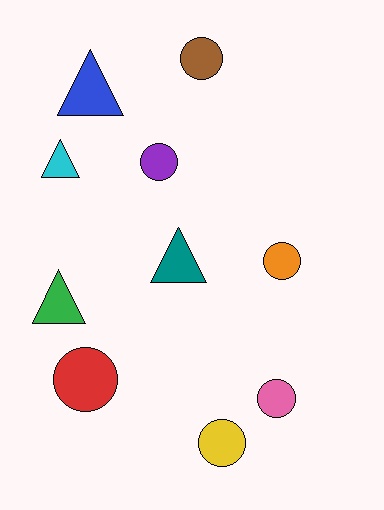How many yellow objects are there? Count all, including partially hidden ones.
There is 1 yellow object.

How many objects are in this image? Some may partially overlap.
There are 10 objects.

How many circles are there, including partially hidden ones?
There are 6 circles.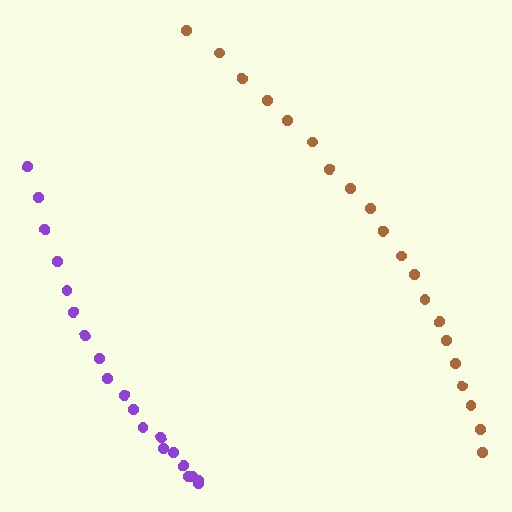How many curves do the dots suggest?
There are 2 distinct paths.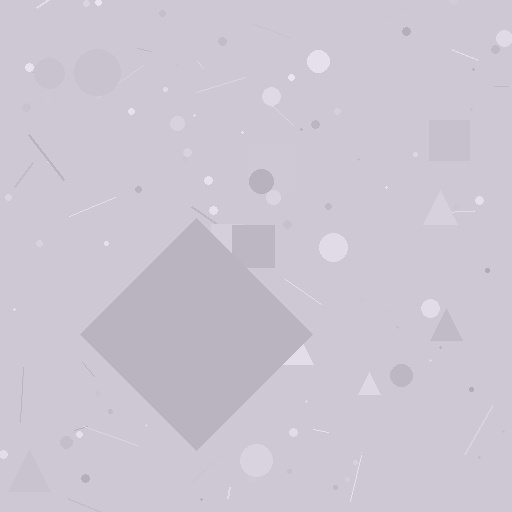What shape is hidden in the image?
A diamond is hidden in the image.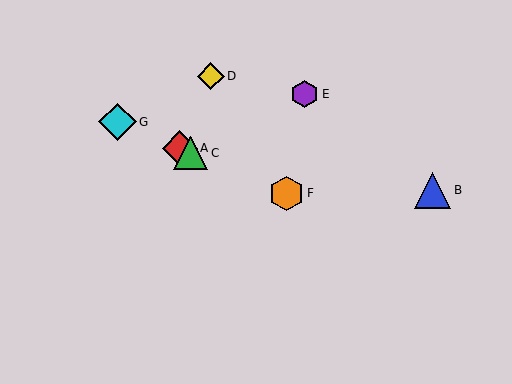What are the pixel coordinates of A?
Object A is at (180, 148).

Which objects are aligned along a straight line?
Objects A, C, F, G are aligned along a straight line.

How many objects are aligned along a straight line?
4 objects (A, C, F, G) are aligned along a straight line.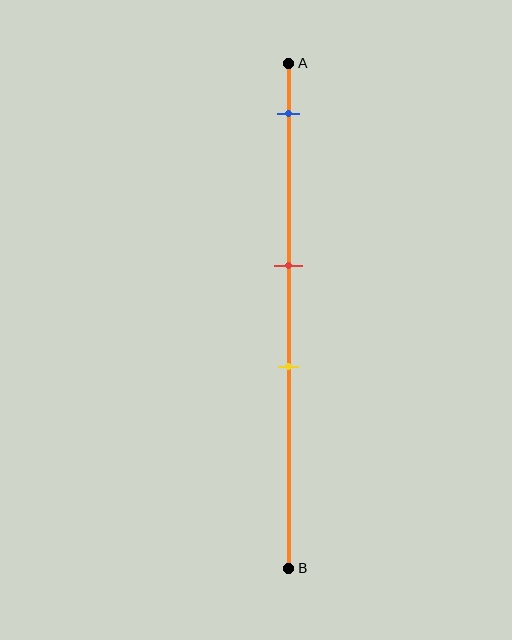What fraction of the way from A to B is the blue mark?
The blue mark is approximately 10% (0.1) of the way from A to B.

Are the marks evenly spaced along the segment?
No, the marks are not evenly spaced.